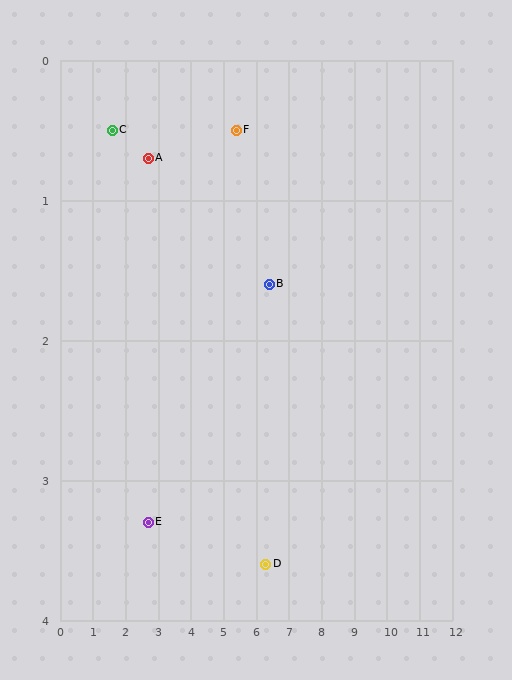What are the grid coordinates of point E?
Point E is at approximately (2.7, 3.3).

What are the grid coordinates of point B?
Point B is at approximately (6.4, 1.6).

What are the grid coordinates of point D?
Point D is at approximately (6.3, 3.6).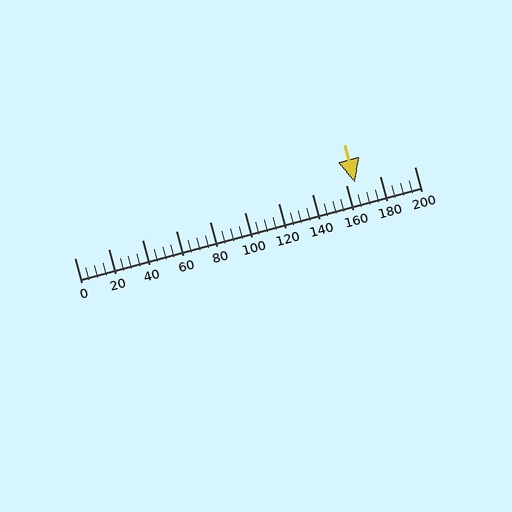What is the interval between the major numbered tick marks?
The major tick marks are spaced 20 units apart.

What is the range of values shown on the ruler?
The ruler shows values from 0 to 200.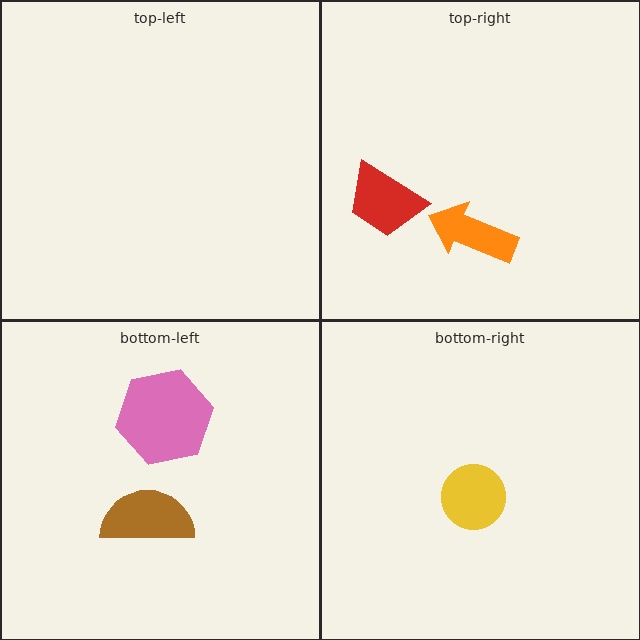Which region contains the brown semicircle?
The bottom-left region.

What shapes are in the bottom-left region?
The brown semicircle, the pink hexagon.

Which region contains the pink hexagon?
The bottom-left region.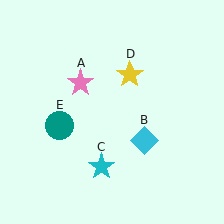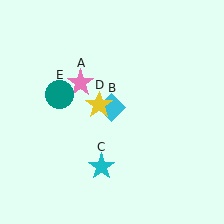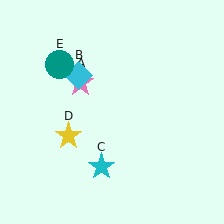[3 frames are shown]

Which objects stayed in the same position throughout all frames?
Pink star (object A) and cyan star (object C) remained stationary.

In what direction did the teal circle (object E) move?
The teal circle (object E) moved up.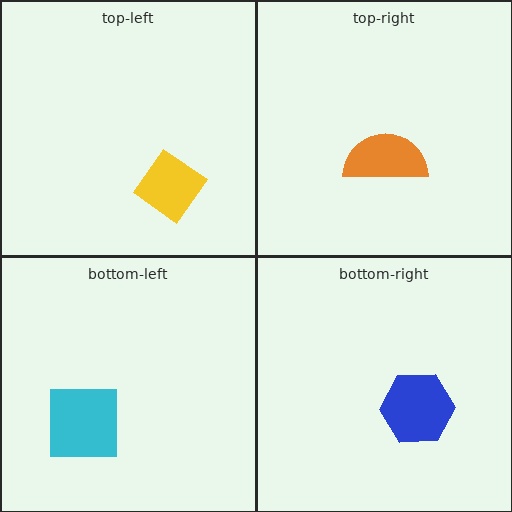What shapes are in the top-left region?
The yellow diamond.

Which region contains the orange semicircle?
The top-right region.